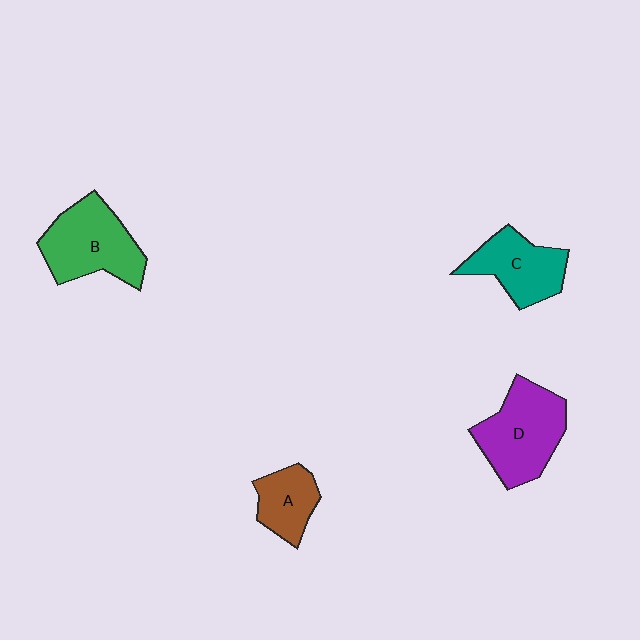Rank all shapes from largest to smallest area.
From largest to smallest: D (purple), B (green), C (teal), A (brown).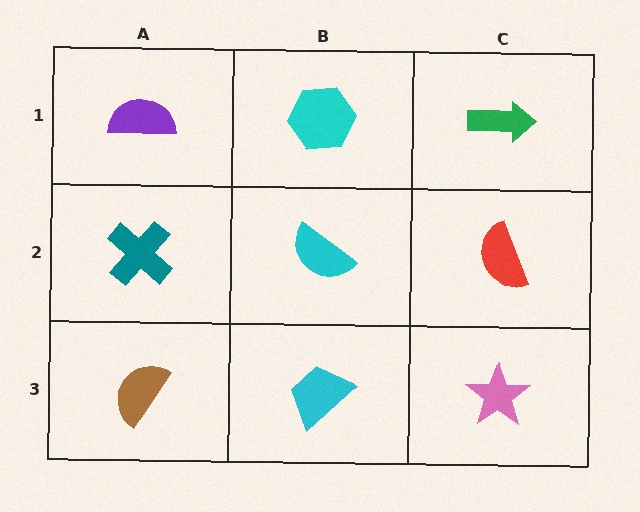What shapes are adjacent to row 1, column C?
A red semicircle (row 2, column C), a cyan hexagon (row 1, column B).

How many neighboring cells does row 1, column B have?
3.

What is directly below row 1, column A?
A teal cross.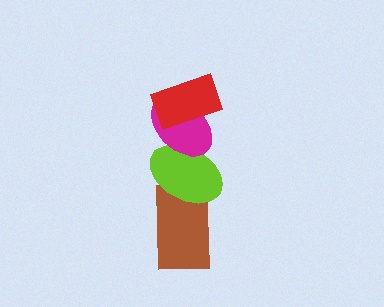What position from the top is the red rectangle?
The red rectangle is 1st from the top.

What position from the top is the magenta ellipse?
The magenta ellipse is 2nd from the top.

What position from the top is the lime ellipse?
The lime ellipse is 3rd from the top.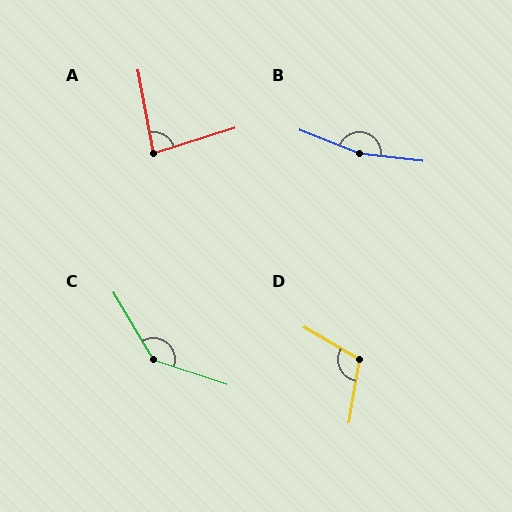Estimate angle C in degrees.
Approximately 139 degrees.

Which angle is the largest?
B, at approximately 166 degrees.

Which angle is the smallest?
A, at approximately 83 degrees.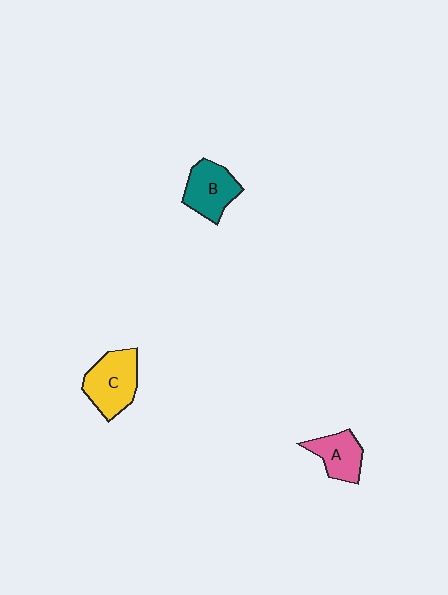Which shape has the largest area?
Shape C (yellow).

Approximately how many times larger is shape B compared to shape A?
Approximately 1.2 times.